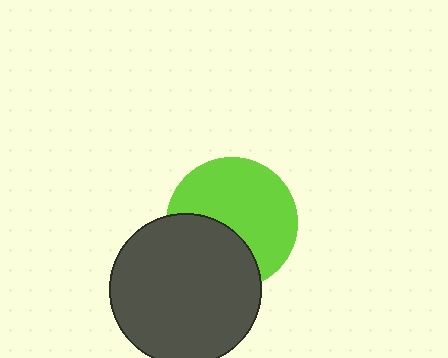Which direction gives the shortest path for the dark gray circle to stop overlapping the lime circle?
Moving down gives the shortest separation.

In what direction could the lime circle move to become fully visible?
The lime circle could move up. That would shift it out from behind the dark gray circle entirely.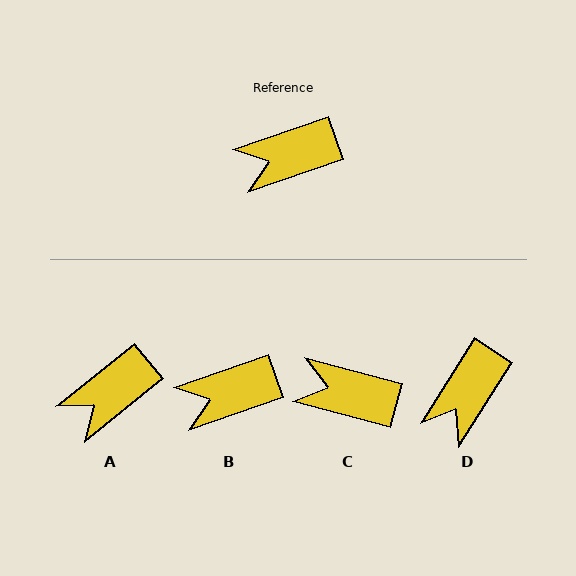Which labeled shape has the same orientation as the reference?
B.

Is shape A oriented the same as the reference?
No, it is off by about 20 degrees.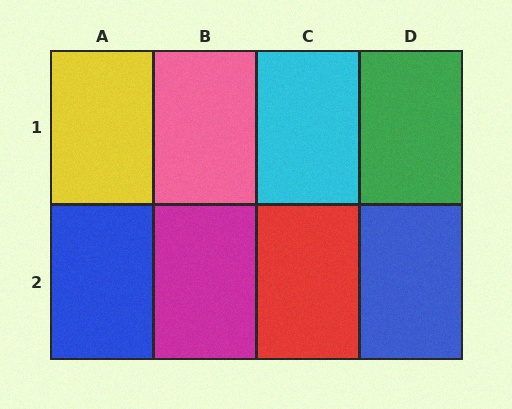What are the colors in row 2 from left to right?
Blue, magenta, red, blue.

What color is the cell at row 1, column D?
Green.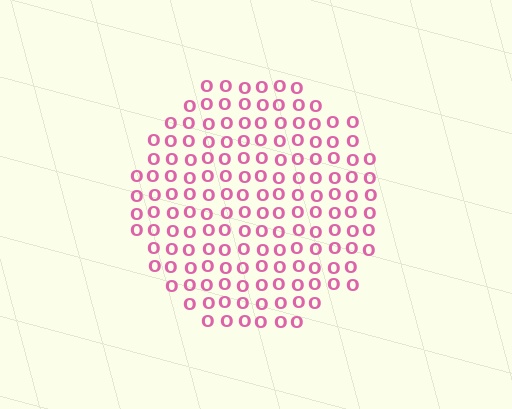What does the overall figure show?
The overall figure shows a circle.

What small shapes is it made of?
It is made of small letter O's.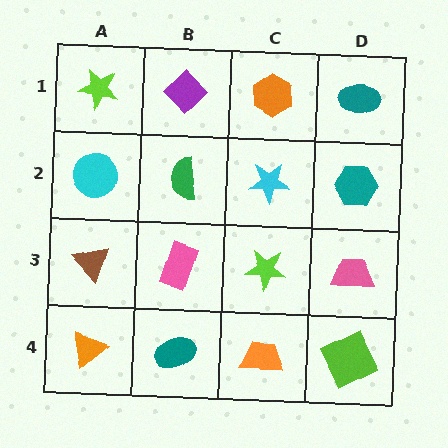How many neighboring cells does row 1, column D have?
2.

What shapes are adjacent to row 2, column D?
A teal ellipse (row 1, column D), a pink trapezoid (row 3, column D), a cyan star (row 2, column C).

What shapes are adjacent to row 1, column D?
A teal hexagon (row 2, column D), an orange hexagon (row 1, column C).